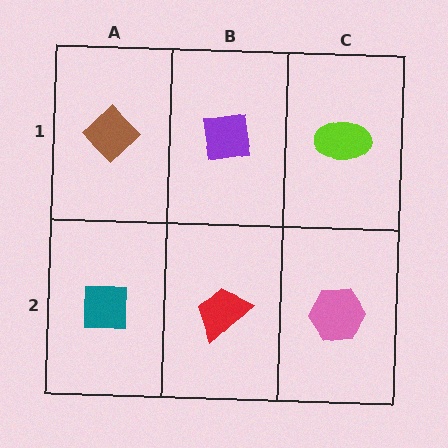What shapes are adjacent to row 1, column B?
A red trapezoid (row 2, column B), a brown diamond (row 1, column A), a lime ellipse (row 1, column C).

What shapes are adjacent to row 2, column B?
A purple square (row 1, column B), a teal square (row 2, column A), a pink hexagon (row 2, column C).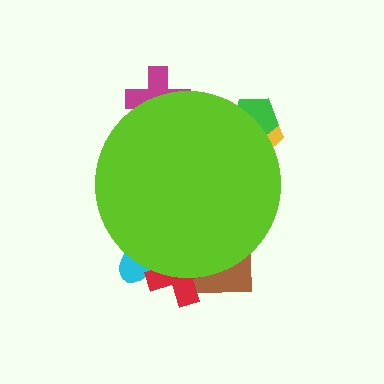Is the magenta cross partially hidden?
Yes, the magenta cross is partially hidden behind the lime circle.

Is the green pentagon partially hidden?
Yes, the green pentagon is partially hidden behind the lime circle.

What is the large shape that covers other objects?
A lime circle.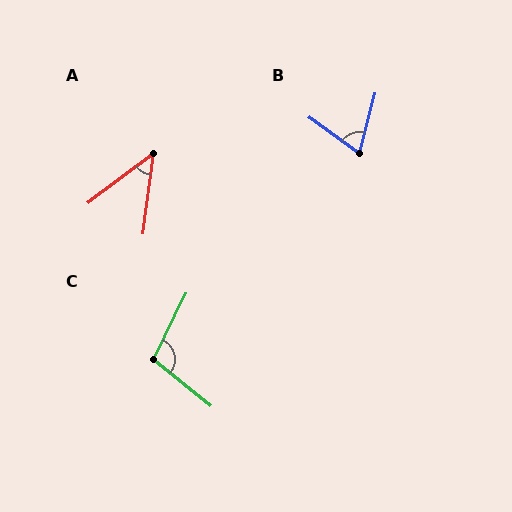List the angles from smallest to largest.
A (45°), B (68°), C (103°).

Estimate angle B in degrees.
Approximately 68 degrees.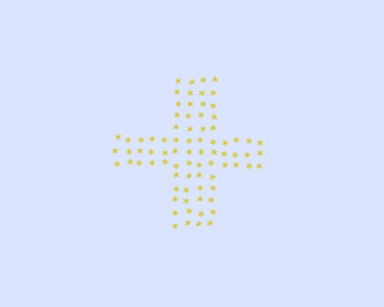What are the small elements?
The small elements are asterisks.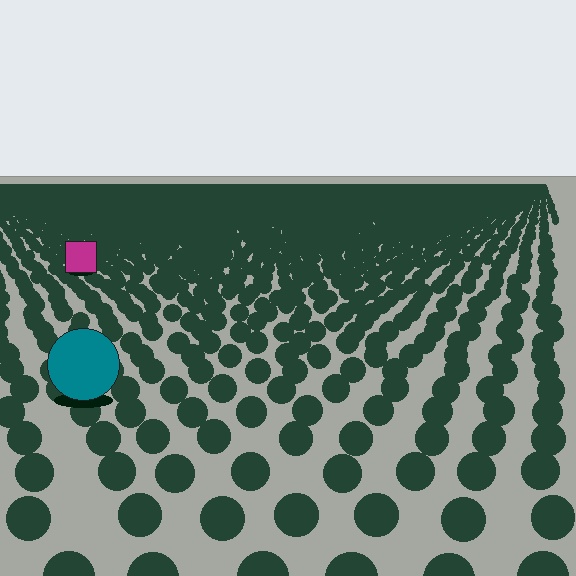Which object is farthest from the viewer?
The magenta square is farthest from the viewer. It appears smaller and the ground texture around it is denser.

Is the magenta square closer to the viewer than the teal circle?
No. The teal circle is closer — you can tell from the texture gradient: the ground texture is coarser near it.